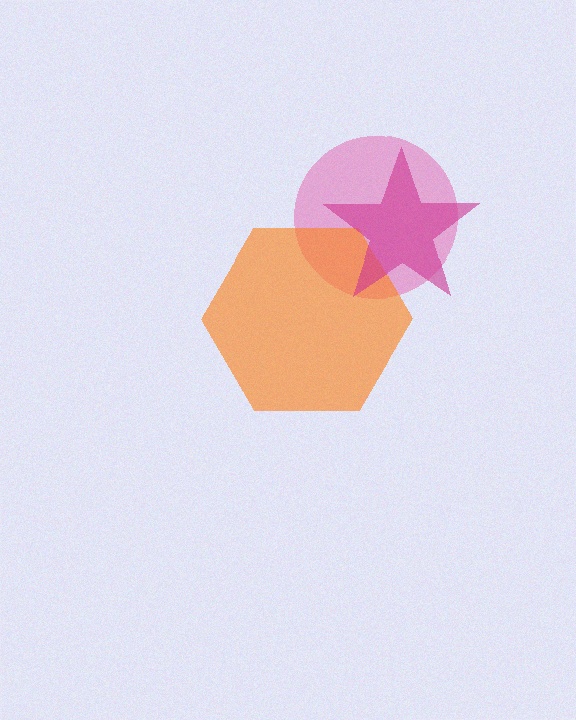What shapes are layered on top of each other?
The layered shapes are: a pink circle, an orange hexagon, a magenta star.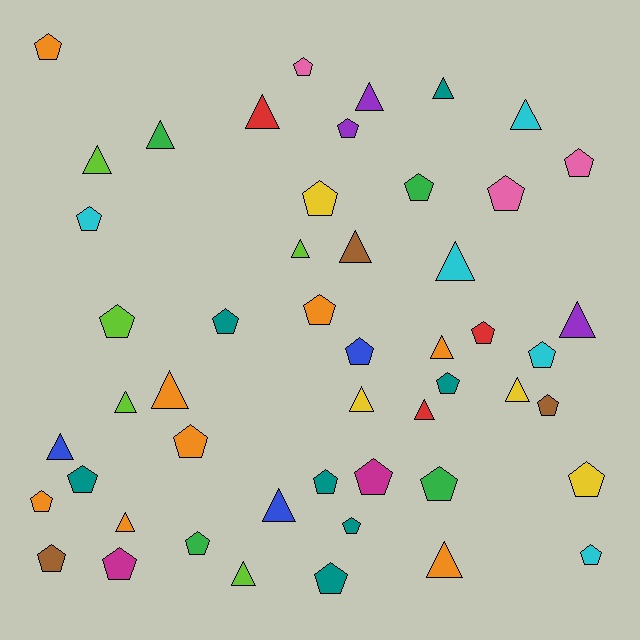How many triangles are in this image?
There are 21 triangles.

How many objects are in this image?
There are 50 objects.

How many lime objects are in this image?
There are 5 lime objects.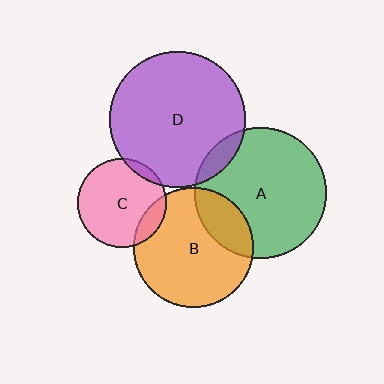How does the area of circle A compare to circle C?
Approximately 2.2 times.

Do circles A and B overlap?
Yes.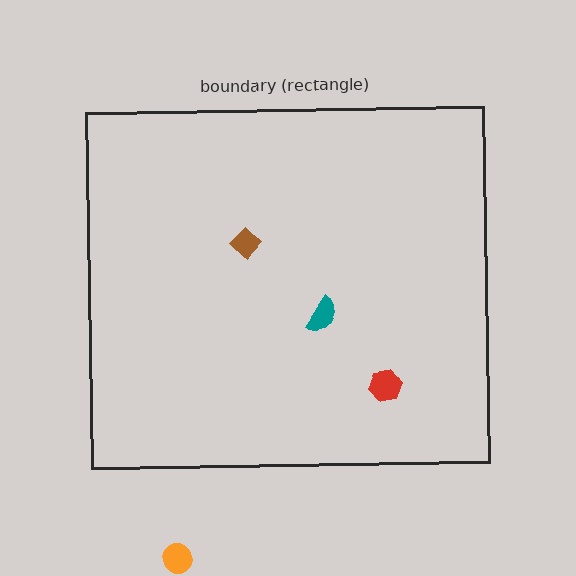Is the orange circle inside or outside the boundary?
Outside.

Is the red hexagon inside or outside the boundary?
Inside.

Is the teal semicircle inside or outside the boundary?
Inside.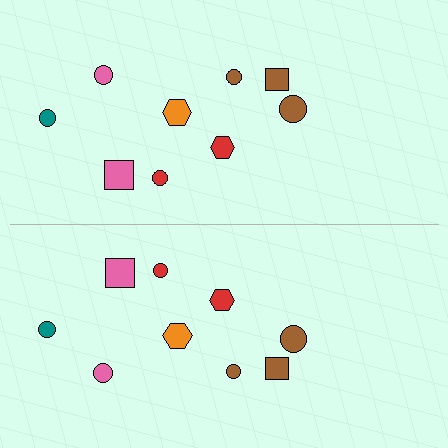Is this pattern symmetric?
Yes, this pattern has bilateral (reflection) symmetry.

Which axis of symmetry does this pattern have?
The pattern has a horizontal axis of symmetry running through the center of the image.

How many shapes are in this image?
There are 18 shapes in this image.